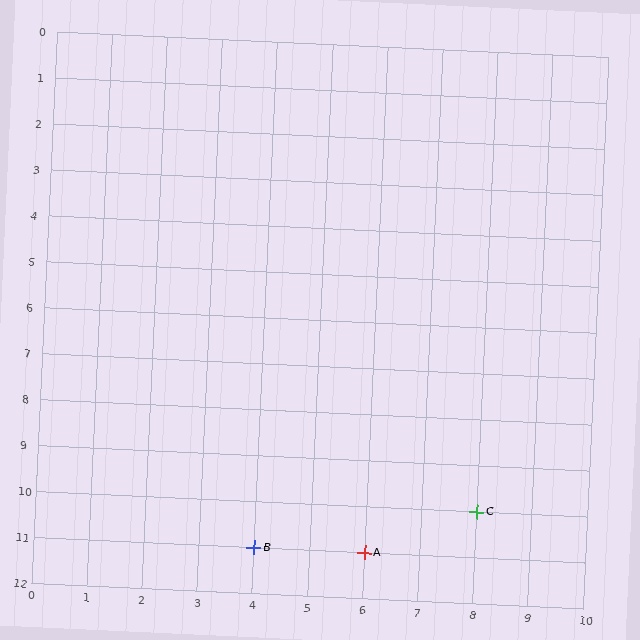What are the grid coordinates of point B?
Point B is at grid coordinates (4, 11).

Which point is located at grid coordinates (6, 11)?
Point A is at (6, 11).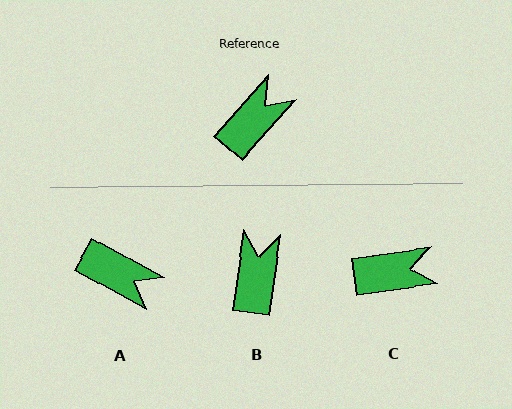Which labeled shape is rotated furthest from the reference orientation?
A, about 78 degrees away.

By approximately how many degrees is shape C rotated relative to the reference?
Approximately 40 degrees clockwise.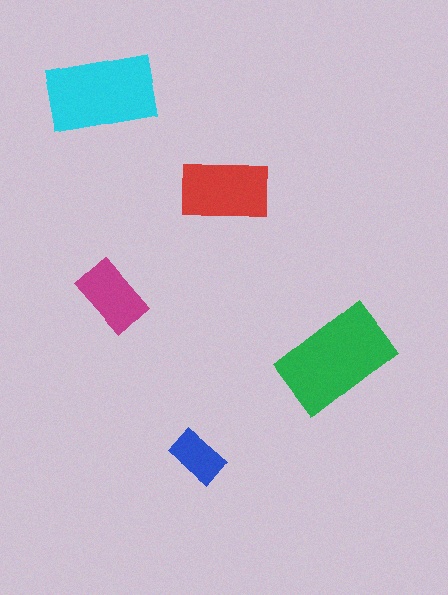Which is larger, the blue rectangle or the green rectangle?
The green one.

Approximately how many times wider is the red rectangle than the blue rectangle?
About 1.5 times wider.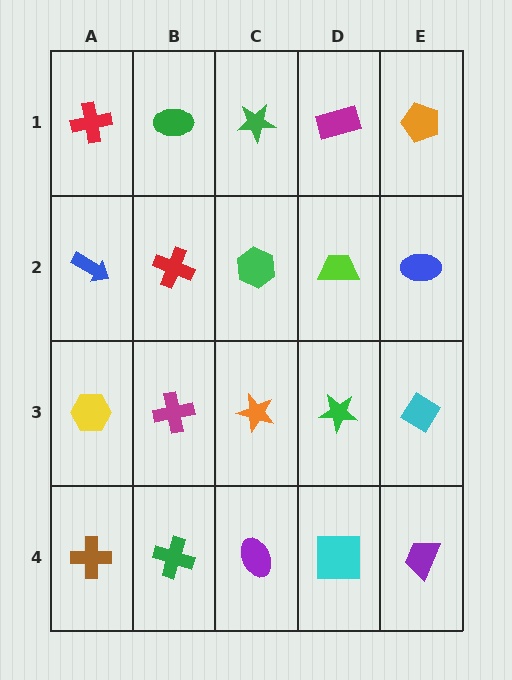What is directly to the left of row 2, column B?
A blue arrow.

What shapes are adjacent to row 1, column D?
A lime trapezoid (row 2, column D), a green star (row 1, column C), an orange pentagon (row 1, column E).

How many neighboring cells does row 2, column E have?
3.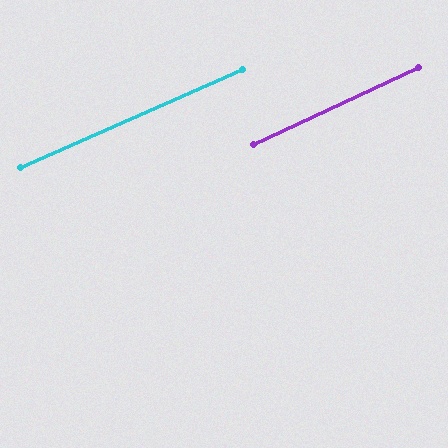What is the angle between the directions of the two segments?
Approximately 1 degree.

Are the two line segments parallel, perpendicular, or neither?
Parallel — their directions differ by only 1.4°.